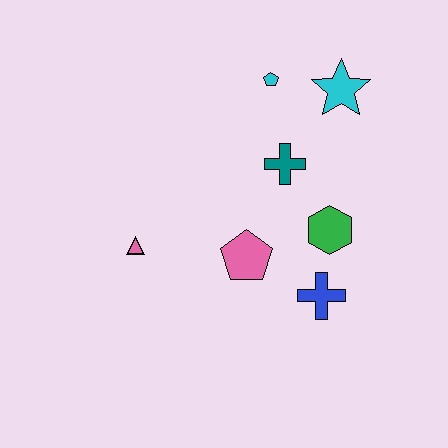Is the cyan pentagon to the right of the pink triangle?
Yes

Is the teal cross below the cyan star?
Yes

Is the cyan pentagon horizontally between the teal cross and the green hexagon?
No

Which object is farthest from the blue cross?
The cyan pentagon is farthest from the blue cross.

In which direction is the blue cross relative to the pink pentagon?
The blue cross is to the right of the pink pentagon.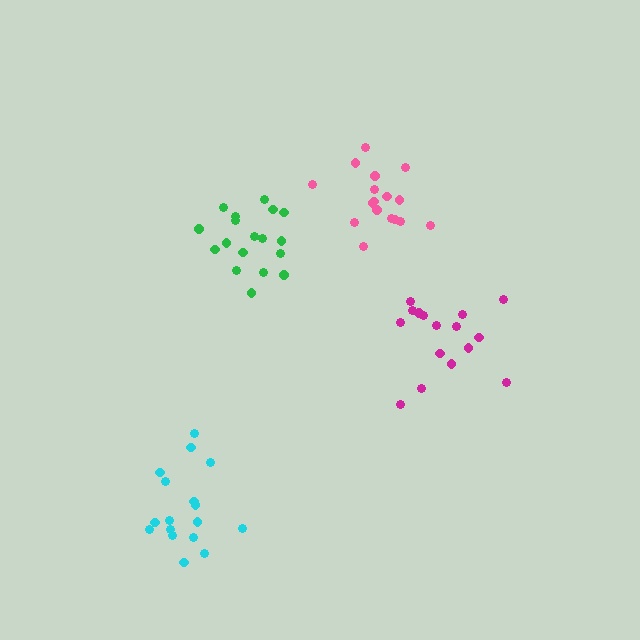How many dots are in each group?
Group 1: 17 dots, Group 2: 18 dots, Group 3: 16 dots, Group 4: 18 dots (69 total).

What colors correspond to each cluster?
The clusters are colored: cyan, pink, magenta, green.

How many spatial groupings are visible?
There are 4 spatial groupings.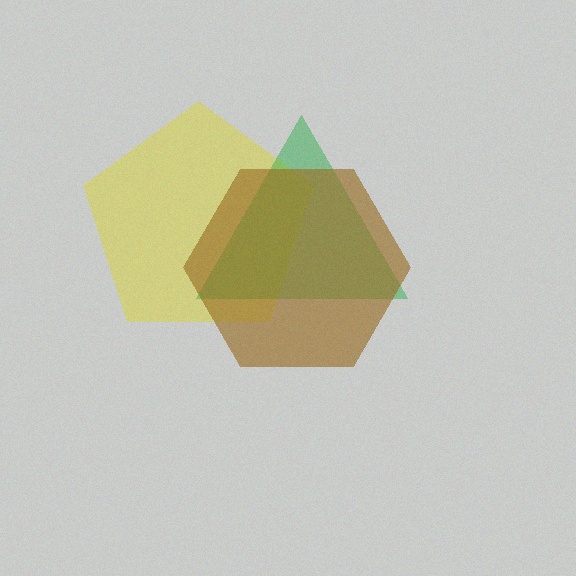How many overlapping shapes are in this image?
There are 3 overlapping shapes in the image.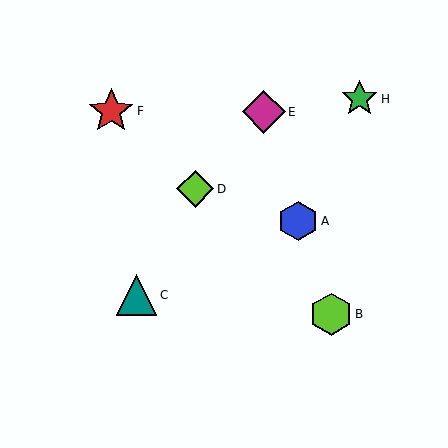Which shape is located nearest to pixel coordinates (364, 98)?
The green star (labeled H) at (360, 99) is nearest to that location.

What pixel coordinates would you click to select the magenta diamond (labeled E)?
Click at (264, 112) to select the magenta diamond E.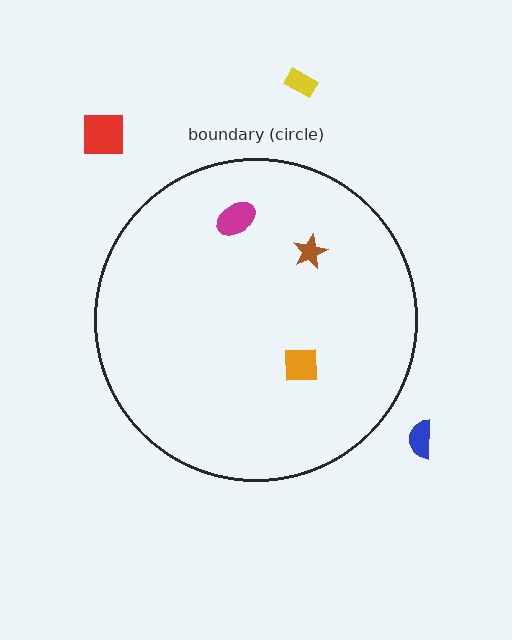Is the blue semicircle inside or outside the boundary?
Outside.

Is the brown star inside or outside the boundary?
Inside.